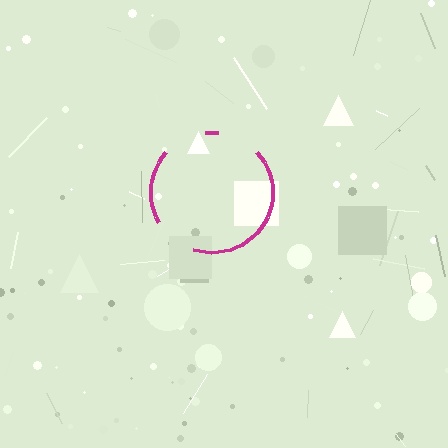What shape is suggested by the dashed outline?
The dashed outline suggests a circle.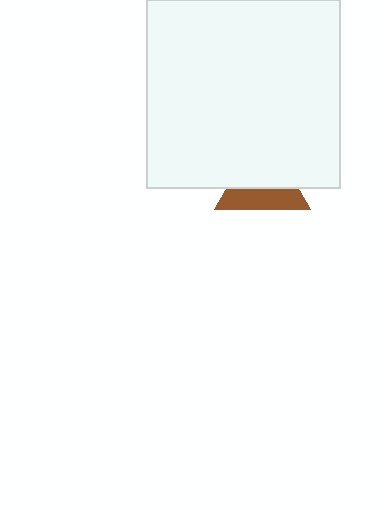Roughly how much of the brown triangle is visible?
A small part of it is visible (roughly 42%).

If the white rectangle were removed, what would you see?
You would see the complete brown triangle.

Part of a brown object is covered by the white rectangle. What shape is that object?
It is a triangle.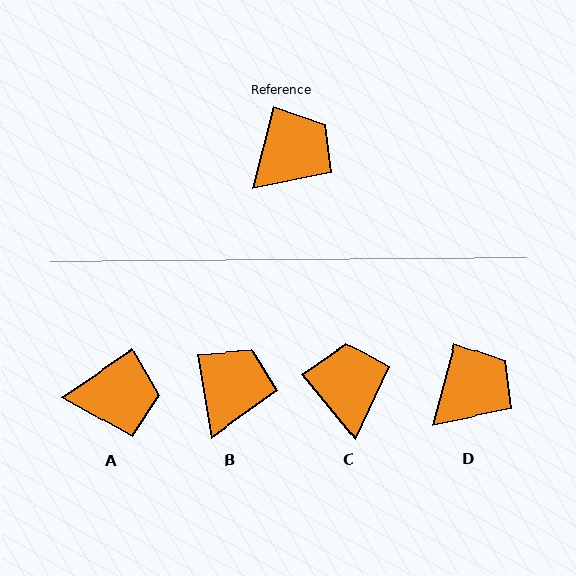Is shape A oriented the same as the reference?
No, it is off by about 41 degrees.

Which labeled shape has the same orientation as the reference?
D.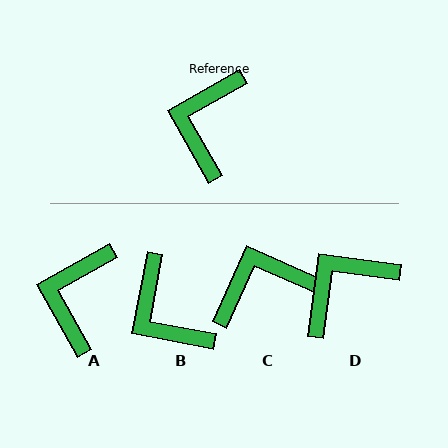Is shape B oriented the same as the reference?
No, it is off by about 50 degrees.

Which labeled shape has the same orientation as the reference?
A.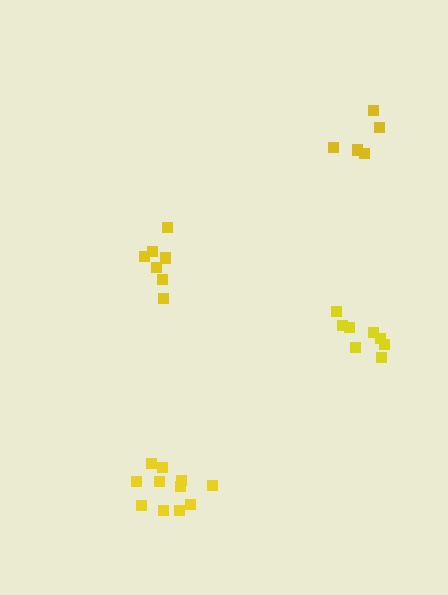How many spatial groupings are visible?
There are 4 spatial groupings.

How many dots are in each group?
Group 1: 7 dots, Group 2: 11 dots, Group 3: 8 dots, Group 4: 5 dots (31 total).